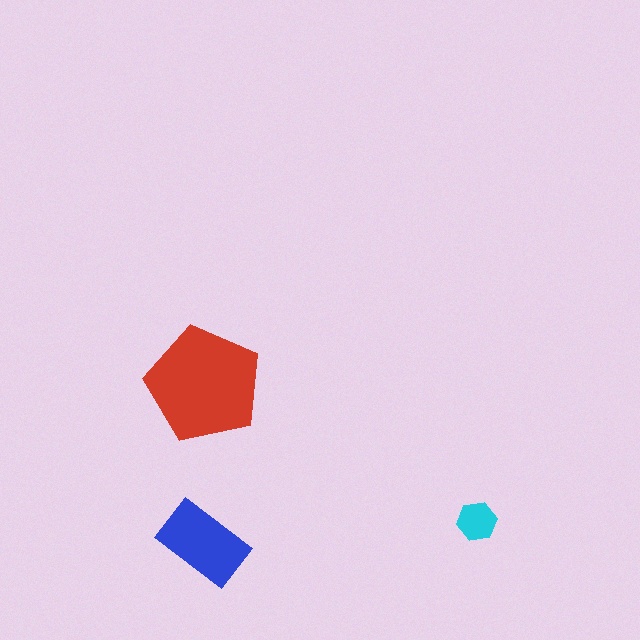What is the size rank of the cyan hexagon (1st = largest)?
3rd.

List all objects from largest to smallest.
The red pentagon, the blue rectangle, the cyan hexagon.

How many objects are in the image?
There are 3 objects in the image.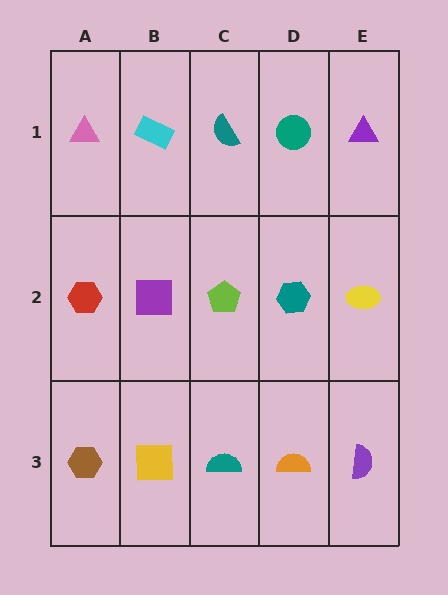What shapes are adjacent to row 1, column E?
A yellow ellipse (row 2, column E), a teal circle (row 1, column D).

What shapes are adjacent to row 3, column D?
A teal hexagon (row 2, column D), a teal semicircle (row 3, column C), a purple semicircle (row 3, column E).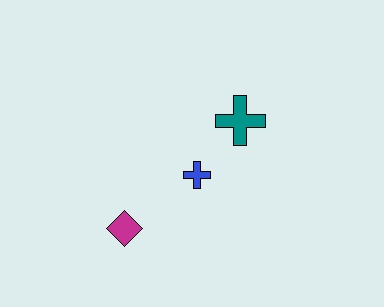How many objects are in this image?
There are 3 objects.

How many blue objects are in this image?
There is 1 blue object.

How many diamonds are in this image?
There is 1 diamond.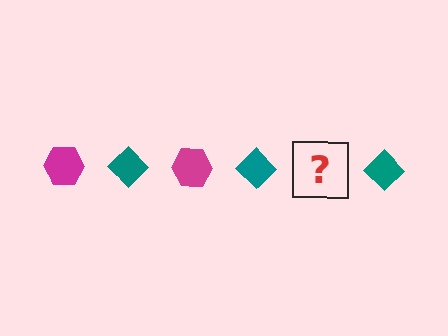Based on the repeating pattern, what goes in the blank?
The blank should be a magenta hexagon.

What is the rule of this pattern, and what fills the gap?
The rule is that the pattern alternates between magenta hexagon and teal diamond. The gap should be filled with a magenta hexagon.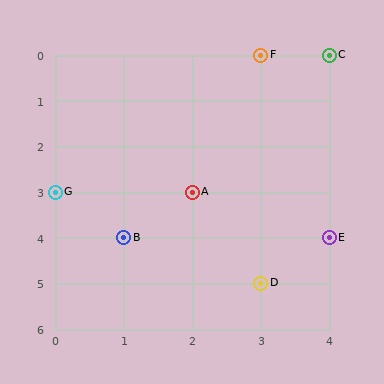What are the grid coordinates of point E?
Point E is at grid coordinates (4, 4).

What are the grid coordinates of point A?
Point A is at grid coordinates (2, 3).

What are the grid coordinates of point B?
Point B is at grid coordinates (1, 4).